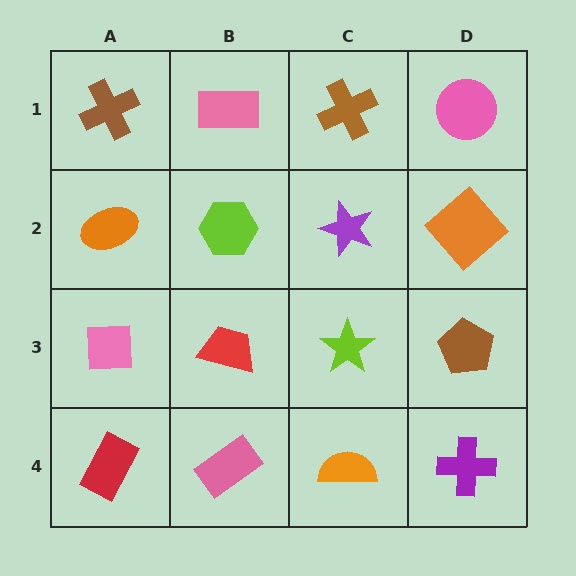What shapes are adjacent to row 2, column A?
A brown cross (row 1, column A), a pink square (row 3, column A), a lime hexagon (row 2, column B).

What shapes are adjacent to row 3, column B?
A lime hexagon (row 2, column B), a pink rectangle (row 4, column B), a pink square (row 3, column A), a lime star (row 3, column C).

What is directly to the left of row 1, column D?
A brown cross.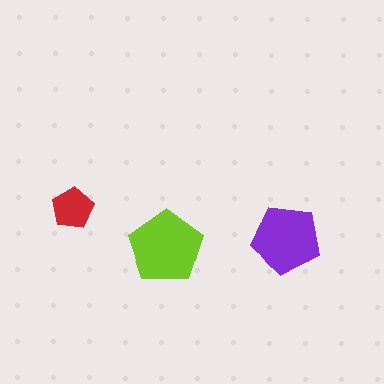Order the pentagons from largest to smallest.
the lime one, the purple one, the red one.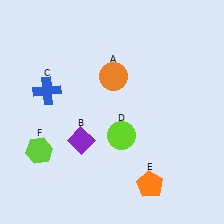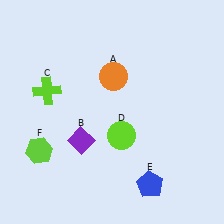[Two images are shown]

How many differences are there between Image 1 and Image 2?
There are 2 differences between the two images.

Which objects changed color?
C changed from blue to lime. E changed from orange to blue.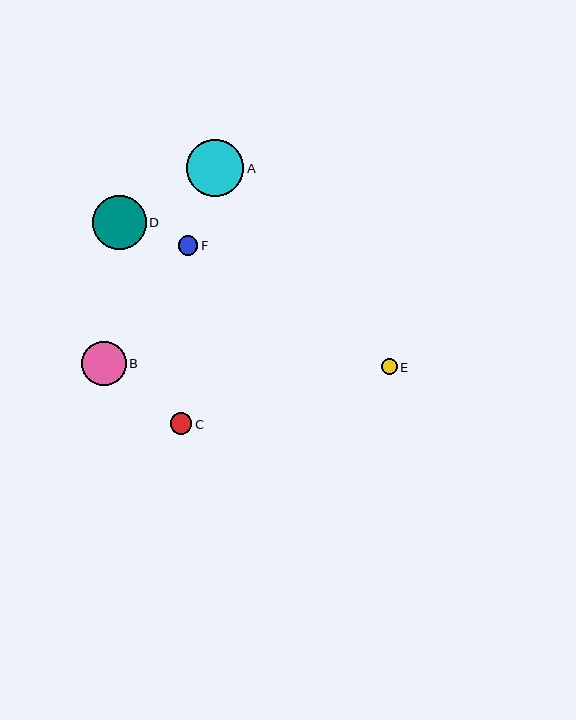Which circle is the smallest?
Circle E is the smallest with a size of approximately 16 pixels.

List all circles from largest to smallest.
From largest to smallest: A, D, B, C, F, E.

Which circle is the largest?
Circle A is the largest with a size of approximately 57 pixels.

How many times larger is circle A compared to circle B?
Circle A is approximately 1.3 times the size of circle B.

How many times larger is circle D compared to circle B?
Circle D is approximately 1.2 times the size of circle B.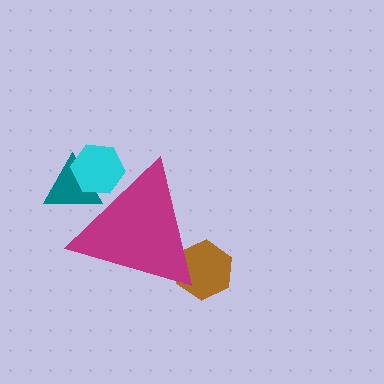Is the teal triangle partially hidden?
Yes, the teal triangle is partially hidden behind the magenta triangle.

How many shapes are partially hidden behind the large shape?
3 shapes are partially hidden.